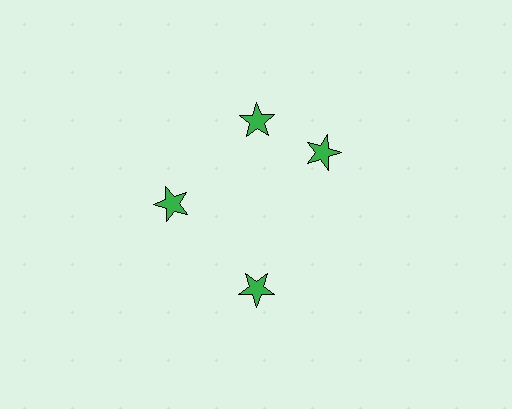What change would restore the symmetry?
The symmetry would be restored by rotating it back into even spacing with its neighbors so that all 4 stars sit at equal angles and equal distance from the center.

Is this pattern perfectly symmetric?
No. The 4 green stars are arranged in a ring, but one element near the 3 o'clock position is rotated out of alignment along the ring, breaking the 4-fold rotational symmetry.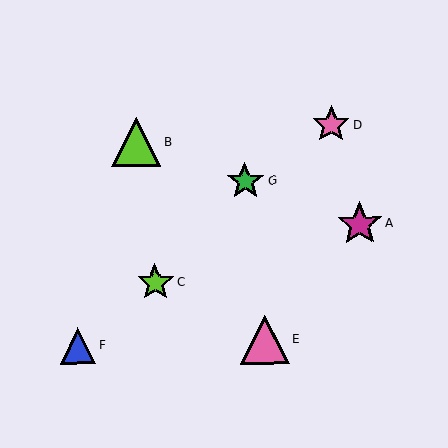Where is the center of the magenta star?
The center of the magenta star is at (360, 224).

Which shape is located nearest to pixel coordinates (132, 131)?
The lime triangle (labeled B) at (136, 142) is nearest to that location.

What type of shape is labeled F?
Shape F is a blue triangle.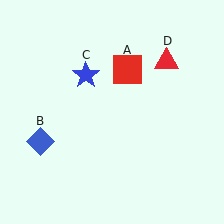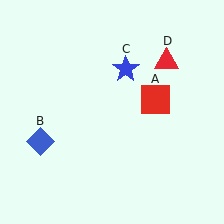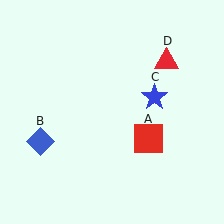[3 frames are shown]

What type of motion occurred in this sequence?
The red square (object A), blue star (object C) rotated clockwise around the center of the scene.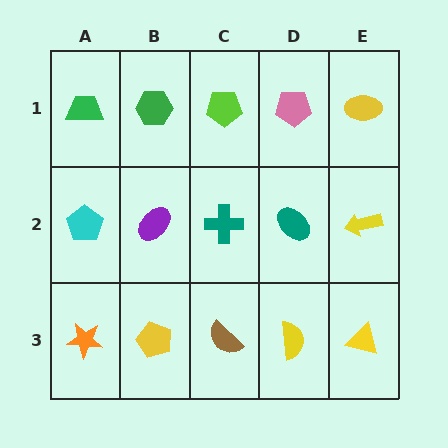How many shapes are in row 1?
5 shapes.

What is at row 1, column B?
A green hexagon.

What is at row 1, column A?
A green trapezoid.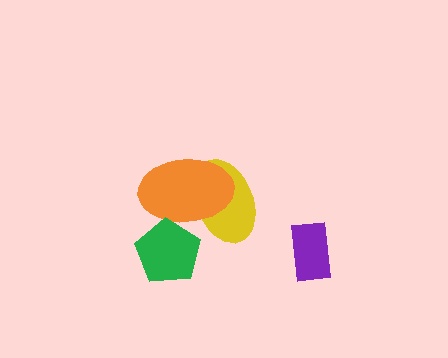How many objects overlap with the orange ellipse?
2 objects overlap with the orange ellipse.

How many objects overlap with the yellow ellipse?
1 object overlaps with the yellow ellipse.